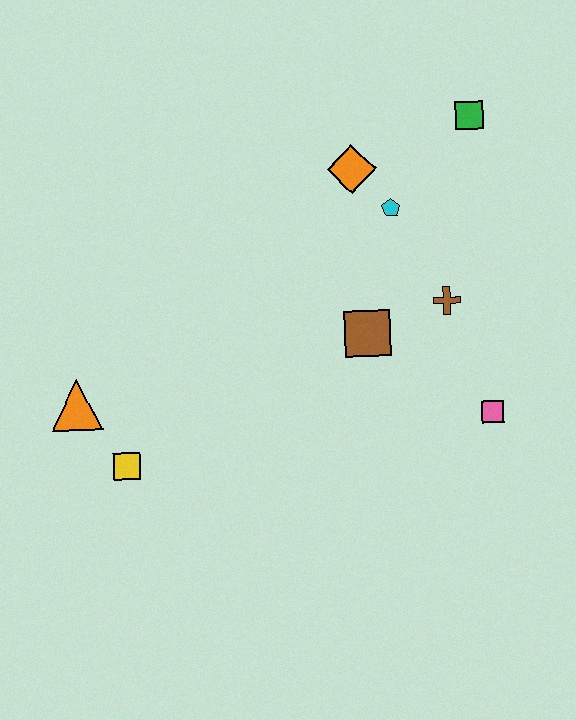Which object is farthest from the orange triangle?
The green square is farthest from the orange triangle.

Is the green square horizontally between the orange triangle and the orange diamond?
No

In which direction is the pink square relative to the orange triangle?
The pink square is to the right of the orange triangle.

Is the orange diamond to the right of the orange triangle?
Yes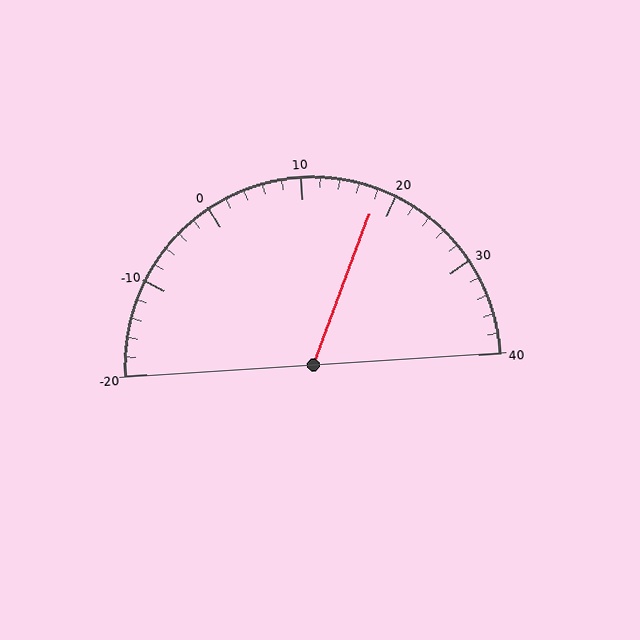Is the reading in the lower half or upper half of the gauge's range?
The reading is in the upper half of the range (-20 to 40).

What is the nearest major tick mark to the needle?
The nearest major tick mark is 20.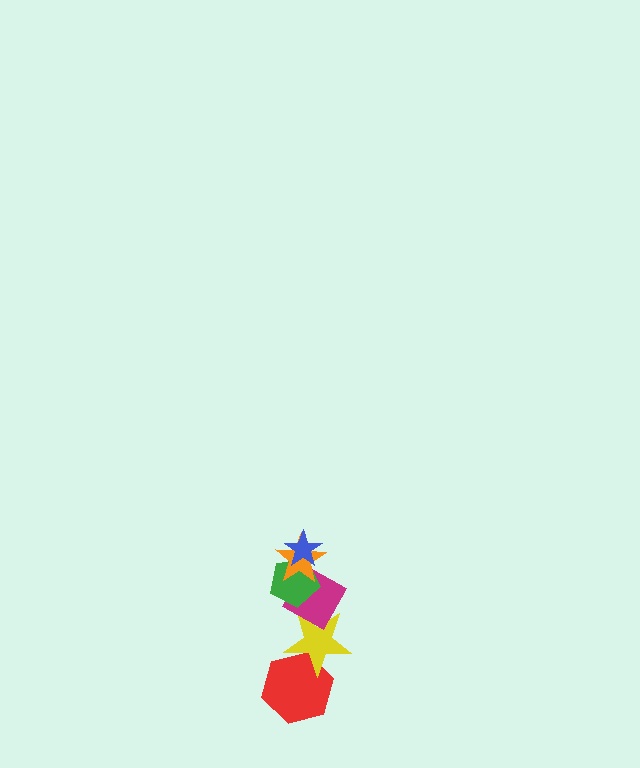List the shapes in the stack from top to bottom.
From top to bottom: the blue star, the orange star, the green pentagon, the magenta diamond, the yellow star, the red hexagon.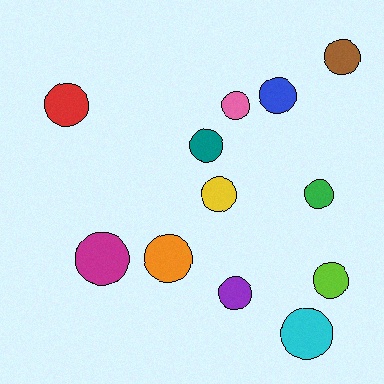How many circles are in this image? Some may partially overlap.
There are 12 circles.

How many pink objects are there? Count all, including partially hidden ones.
There is 1 pink object.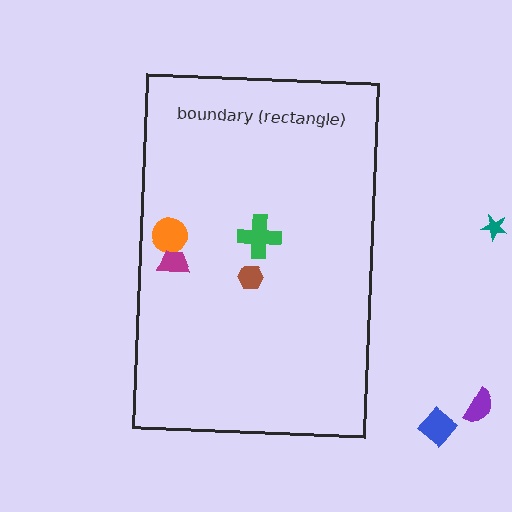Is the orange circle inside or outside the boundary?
Inside.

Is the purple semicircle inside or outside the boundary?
Outside.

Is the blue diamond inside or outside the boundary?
Outside.